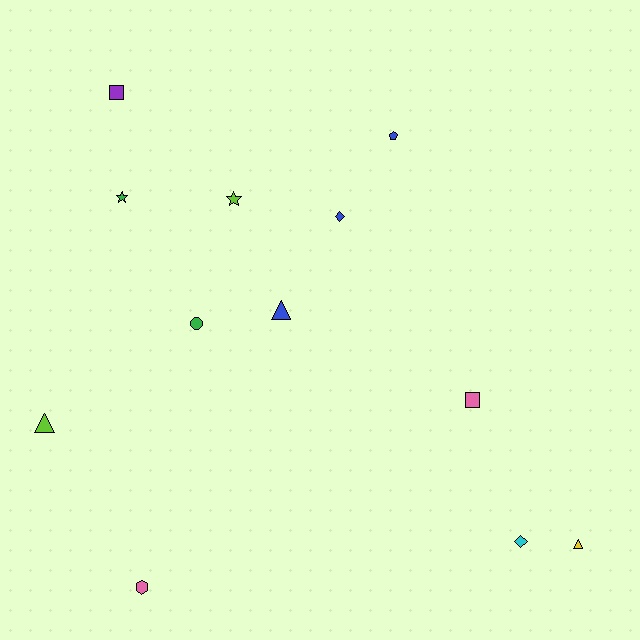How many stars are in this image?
There are 2 stars.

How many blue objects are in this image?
There are 3 blue objects.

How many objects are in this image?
There are 12 objects.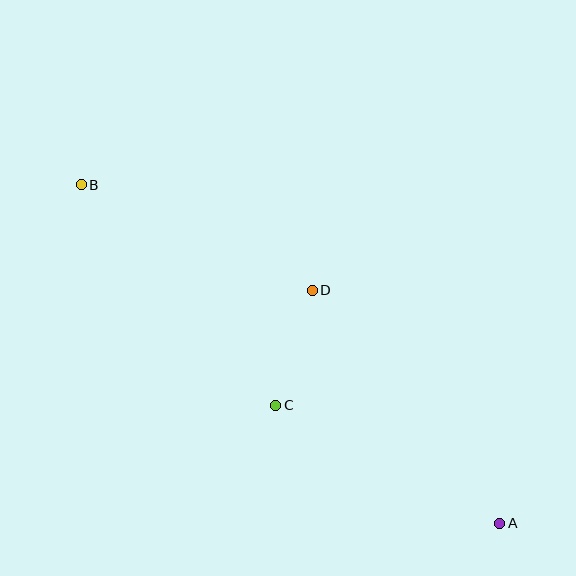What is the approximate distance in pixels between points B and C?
The distance between B and C is approximately 294 pixels.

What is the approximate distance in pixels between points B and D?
The distance between B and D is approximately 254 pixels.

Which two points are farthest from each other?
Points A and B are farthest from each other.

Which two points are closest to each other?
Points C and D are closest to each other.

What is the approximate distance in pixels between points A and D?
The distance between A and D is approximately 299 pixels.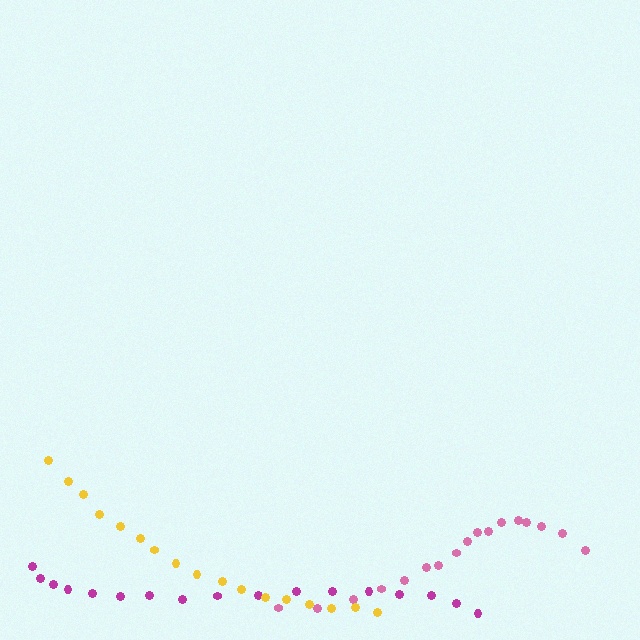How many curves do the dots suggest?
There are 3 distinct paths.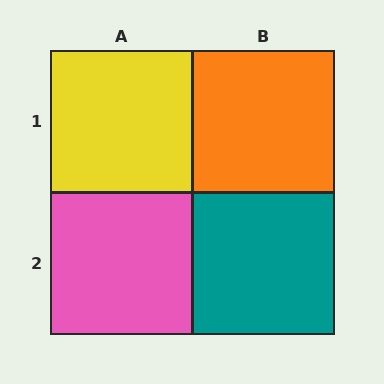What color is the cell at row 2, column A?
Pink.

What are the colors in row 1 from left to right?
Yellow, orange.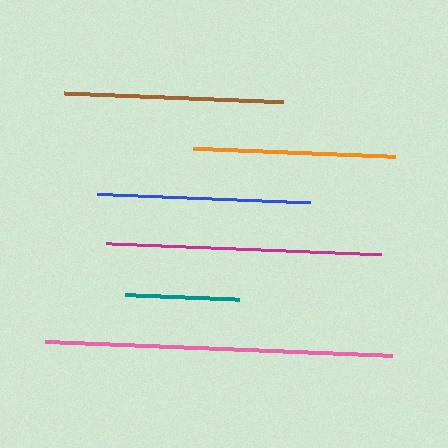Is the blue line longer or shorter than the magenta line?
The magenta line is longer than the blue line.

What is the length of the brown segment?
The brown segment is approximately 219 pixels long.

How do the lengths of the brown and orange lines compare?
The brown and orange lines are approximately the same length.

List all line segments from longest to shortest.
From longest to shortest: pink, magenta, brown, blue, orange, teal.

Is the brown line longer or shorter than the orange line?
The brown line is longer than the orange line.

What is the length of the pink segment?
The pink segment is approximately 348 pixels long.